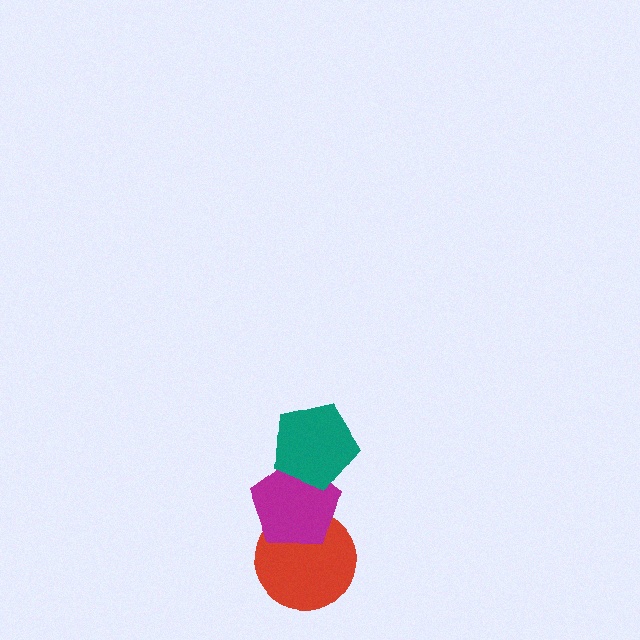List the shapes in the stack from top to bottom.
From top to bottom: the teal pentagon, the magenta pentagon, the red circle.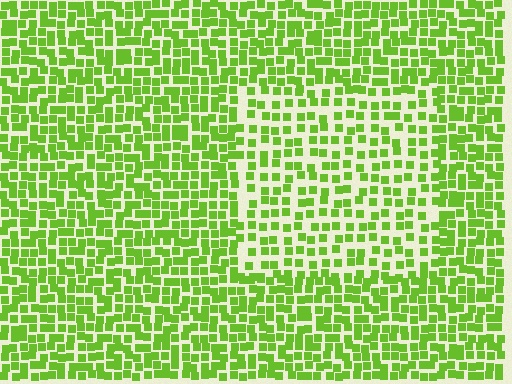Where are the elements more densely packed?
The elements are more densely packed outside the rectangle boundary.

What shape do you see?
I see a rectangle.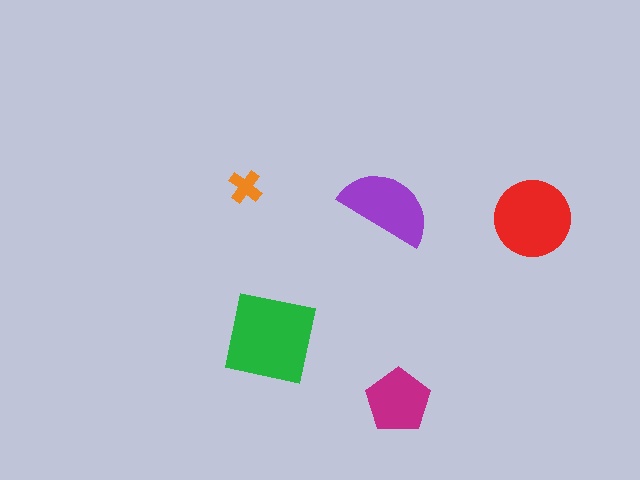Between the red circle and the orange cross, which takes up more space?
The red circle.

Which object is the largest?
The green square.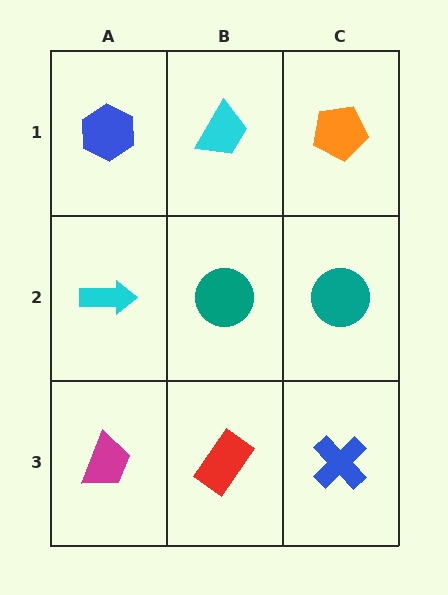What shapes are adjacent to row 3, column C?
A teal circle (row 2, column C), a red rectangle (row 3, column B).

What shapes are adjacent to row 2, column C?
An orange pentagon (row 1, column C), a blue cross (row 3, column C), a teal circle (row 2, column B).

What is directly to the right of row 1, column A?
A cyan trapezoid.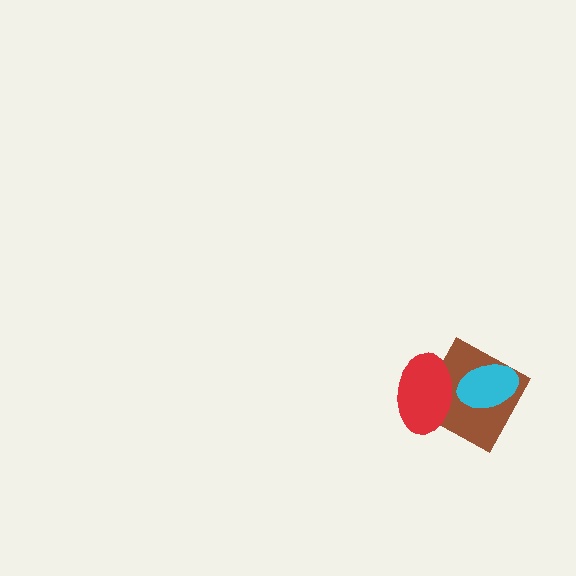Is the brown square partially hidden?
Yes, it is partially covered by another shape.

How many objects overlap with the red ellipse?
2 objects overlap with the red ellipse.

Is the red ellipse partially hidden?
No, no other shape covers it.